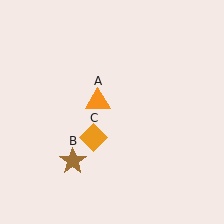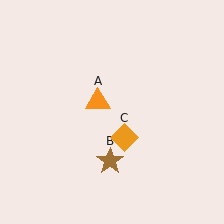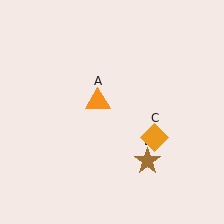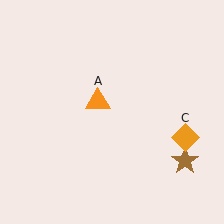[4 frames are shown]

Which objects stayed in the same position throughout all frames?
Orange triangle (object A) remained stationary.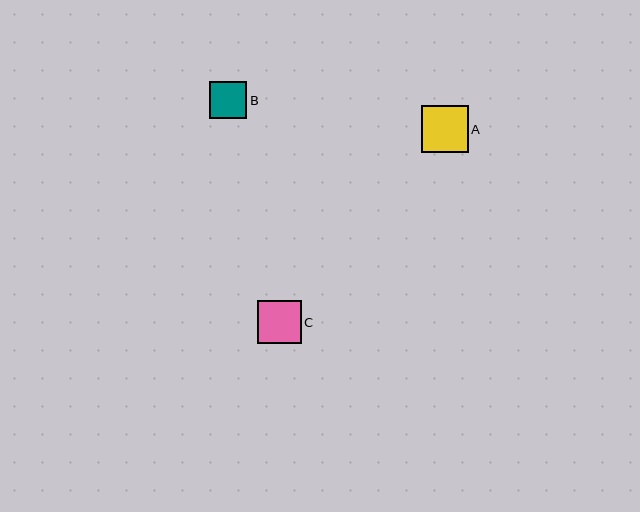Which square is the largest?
Square A is the largest with a size of approximately 47 pixels.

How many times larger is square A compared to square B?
Square A is approximately 1.2 times the size of square B.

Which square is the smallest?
Square B is the smallest with a size of approximately 38 pixels.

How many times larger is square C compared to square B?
Square C is approximately 1.1 times the size of square B.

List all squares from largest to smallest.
From largest to smallest: A, C, B.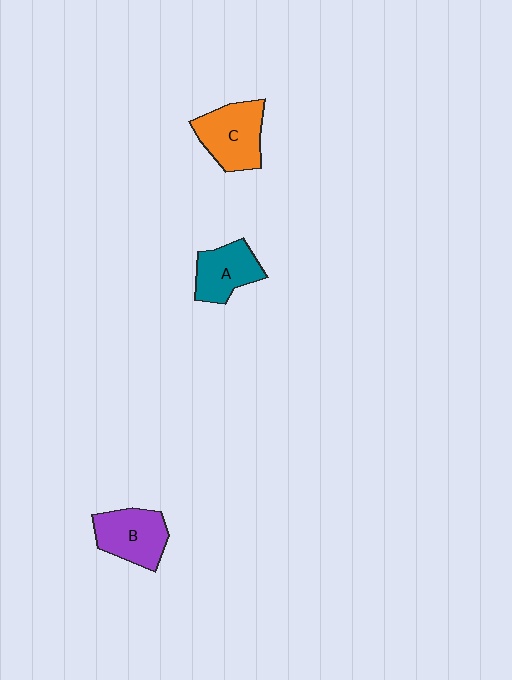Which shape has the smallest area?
Shape A (teal).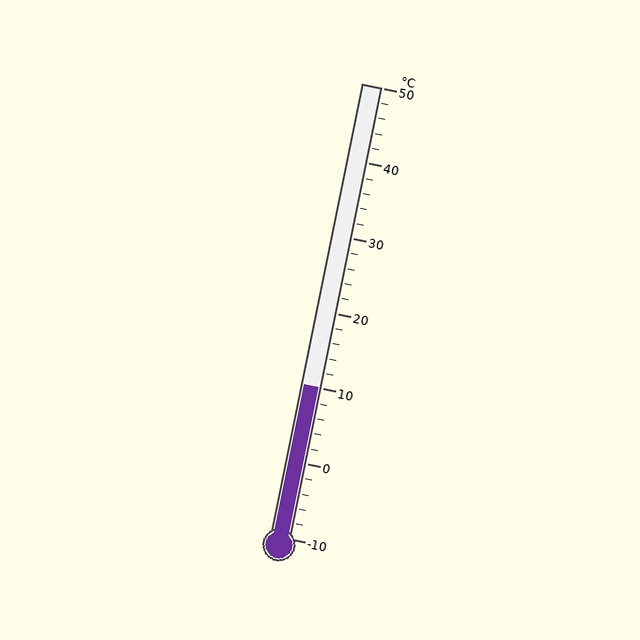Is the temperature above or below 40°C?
The temperature is below 40°C.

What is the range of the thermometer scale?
The thermometer scale ranges from -10°C to 50°C.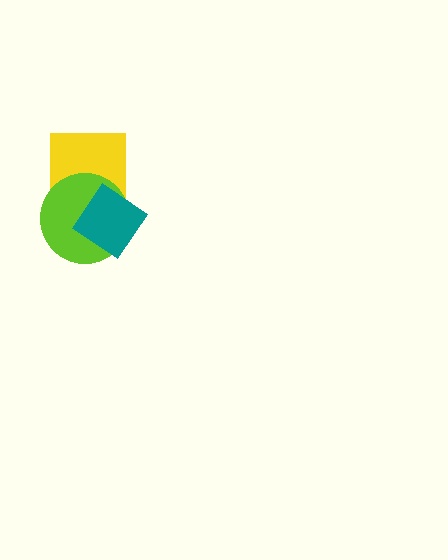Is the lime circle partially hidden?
Yes, it is partially covered by another shape.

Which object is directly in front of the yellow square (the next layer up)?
The lime circle is directly in front of the yellow square.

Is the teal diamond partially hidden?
No, no other shape covers it.